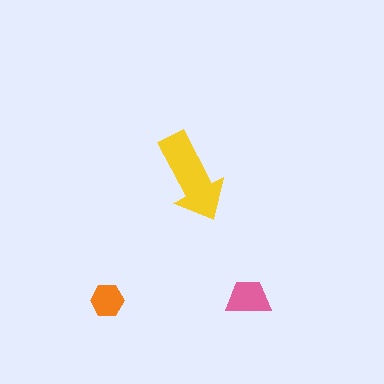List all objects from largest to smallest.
The yellow arrow, the pink trapezoid, the orange hexagon.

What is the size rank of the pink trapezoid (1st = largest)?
2nd.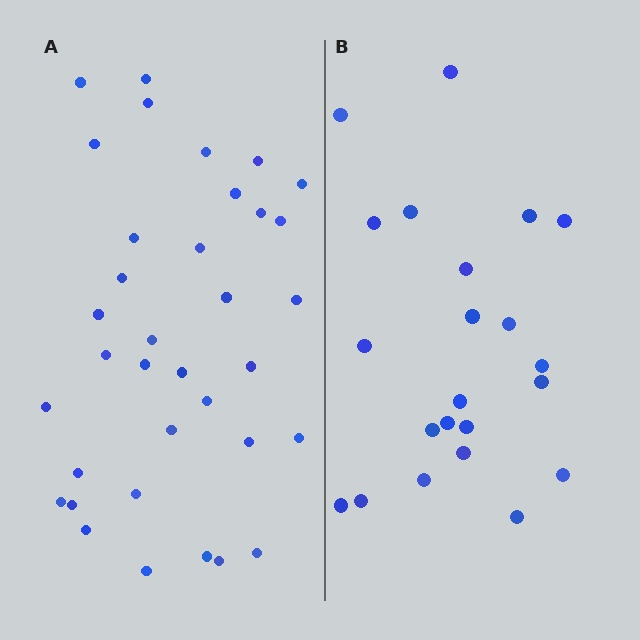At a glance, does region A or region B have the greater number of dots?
Region A (the left region) has more dots.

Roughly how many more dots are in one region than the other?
Region A has approximately 15 more dots than region B.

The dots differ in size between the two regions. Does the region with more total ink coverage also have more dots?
No. Region B has more total ink coverage because its dots are larger, but region A actually contains more individual dots. Total area can be misleading — the number of items is what matters here.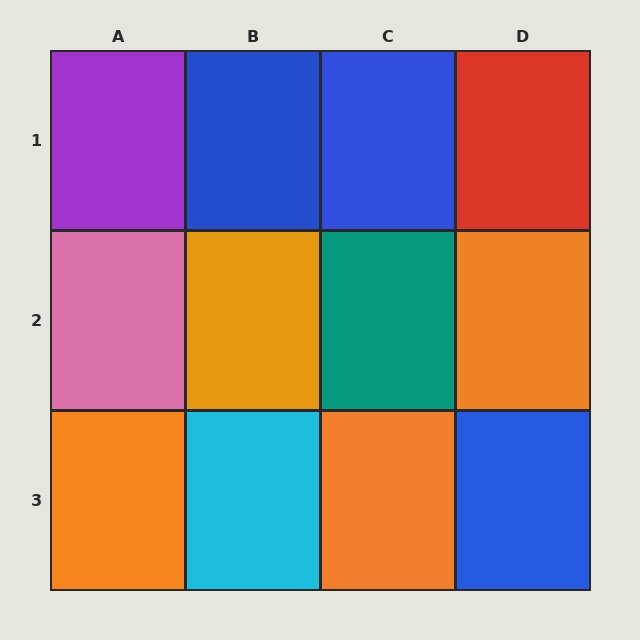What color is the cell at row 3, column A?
Orange.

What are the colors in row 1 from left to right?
Purple, blue, blue, red.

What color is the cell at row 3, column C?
Orange.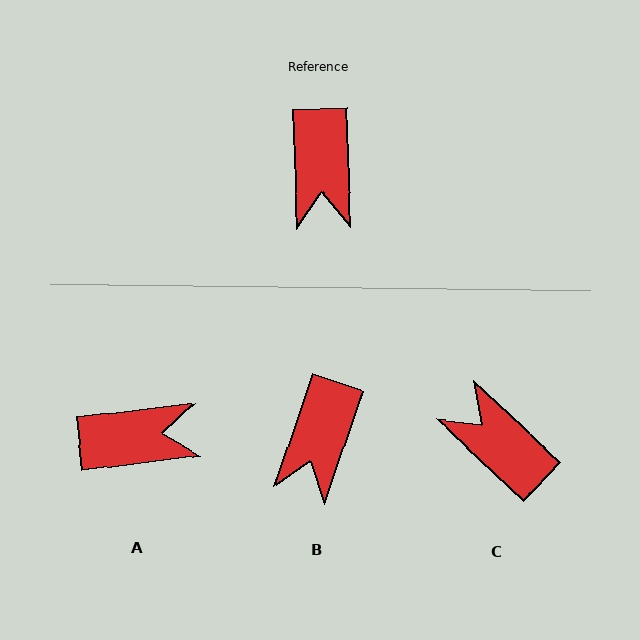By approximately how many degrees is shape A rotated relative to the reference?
Approximately 95 degrees counter-clockwise.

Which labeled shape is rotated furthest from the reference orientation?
C, about 135 degrees away.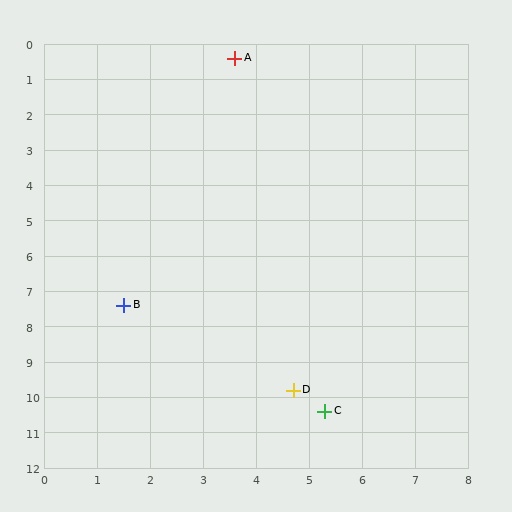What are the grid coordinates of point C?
Point C is at approximately (5.3, 10.4).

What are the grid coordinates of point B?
Point B is at approximately (1.5, 7.4).